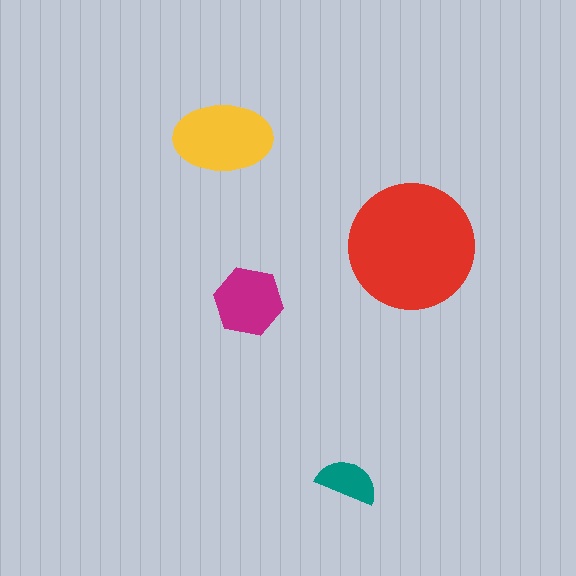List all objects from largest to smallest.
The red circle, the yellow ellipse, the magenta hexagon, the teal semicircle.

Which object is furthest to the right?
The red circle is rightmost.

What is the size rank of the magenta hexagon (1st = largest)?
3rd.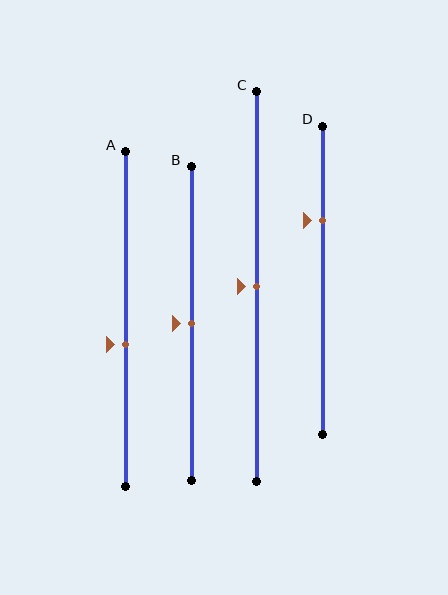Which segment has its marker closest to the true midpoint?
Segment B has its marker closest to the true midpoint.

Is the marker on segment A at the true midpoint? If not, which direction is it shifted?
No, the marker on segment A is shifted downward by about 8% of the segment length.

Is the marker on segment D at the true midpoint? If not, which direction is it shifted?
No, the marker on segment D is shifted upward by about 19% of the segment length.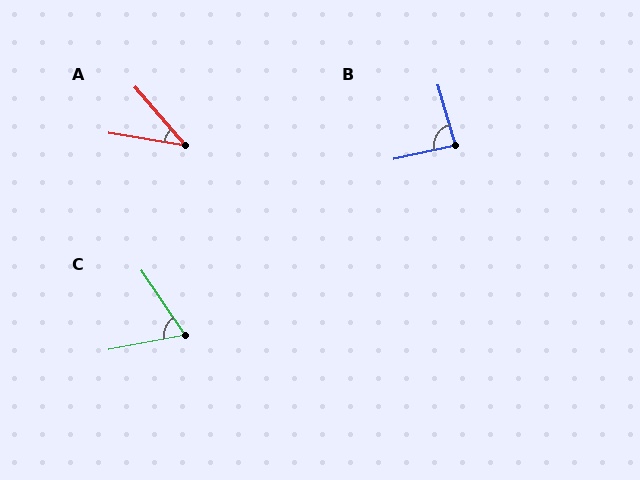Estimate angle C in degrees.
Approximately 66 degrees.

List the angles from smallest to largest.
A (40°), C (66°), B (86°).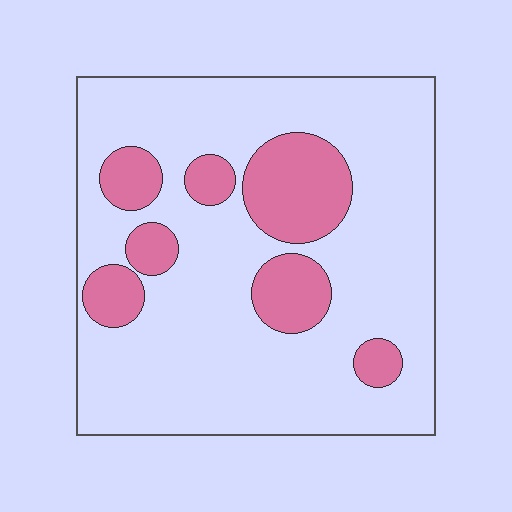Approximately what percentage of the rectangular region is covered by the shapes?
Approximately 20%.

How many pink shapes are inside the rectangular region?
7.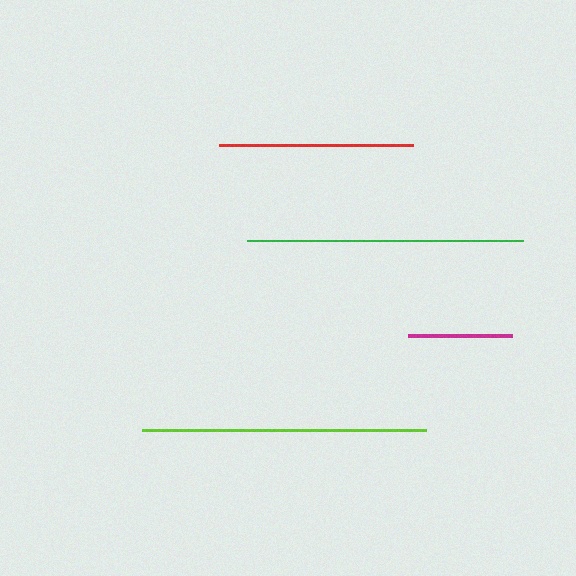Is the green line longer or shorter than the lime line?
The lime line is longer than the green line.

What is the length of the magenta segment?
The magenta segment is approximately 104 pixels long.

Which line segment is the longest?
The lime line is the longest at approximately 284 pixels.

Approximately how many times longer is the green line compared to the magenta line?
The green line is approximately 2.7 times the length of the magenta line.